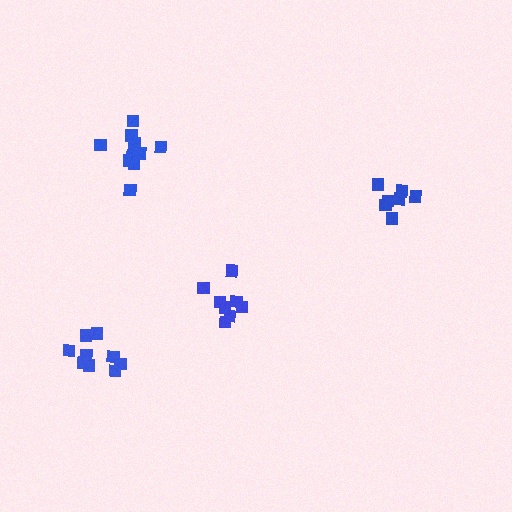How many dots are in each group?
Group 1: 9 dots, Group 2: 7 dots, Group 3: 10 dots, Group 4: 8 dots (34 total).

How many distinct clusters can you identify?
There are 4 distinct clusters.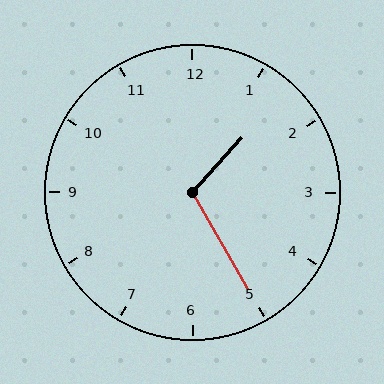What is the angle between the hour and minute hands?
Approximately 108 degrees.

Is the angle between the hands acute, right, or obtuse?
It is obtuse.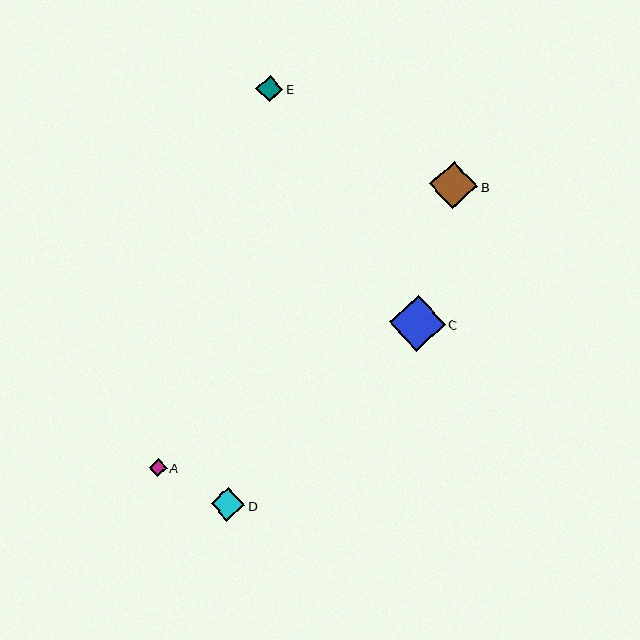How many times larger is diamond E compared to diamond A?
Diamond E is approximately 1.5 times the size of diamond A.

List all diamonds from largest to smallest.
From largest to smallest: C, B, D, E, A.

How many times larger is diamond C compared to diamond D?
Diamond C is approximately 1.7 times the size of diamond D.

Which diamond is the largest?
Diamond C is the largest with a size of approximately 56 pixels.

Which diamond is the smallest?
Diamond A is the smallest with a size of approximately 17 pixels.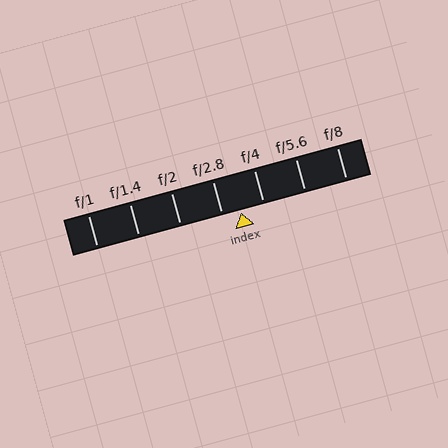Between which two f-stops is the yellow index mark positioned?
The index mark is between f/2.8 and f/4.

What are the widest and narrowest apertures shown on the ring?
The widest aperture shown is f/1 and the narrowest is f/8.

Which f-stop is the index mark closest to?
The index mark is closest to f/2.8.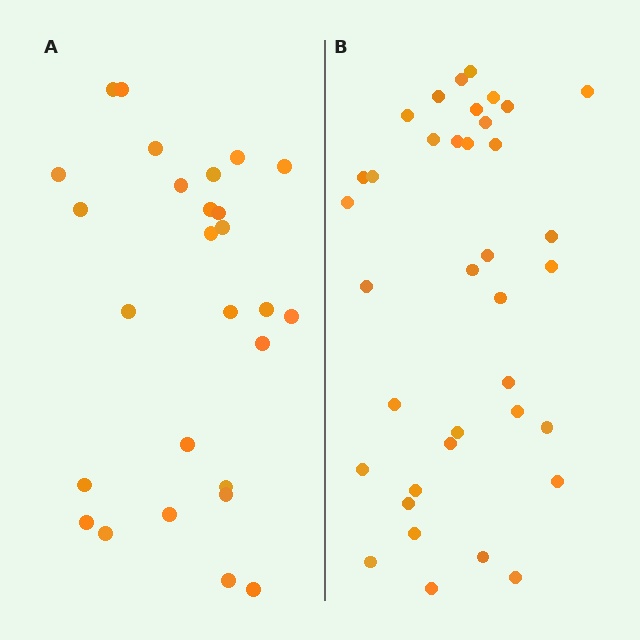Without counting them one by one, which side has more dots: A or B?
Region B (the right region) has more dots.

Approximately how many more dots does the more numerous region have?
Region B has roughly 10 or so more dots than region A.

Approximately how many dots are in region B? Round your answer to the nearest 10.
About 40 dots. (The exact count is 37, which rounds to 40.)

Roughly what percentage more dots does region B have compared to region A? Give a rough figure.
About 35% more.